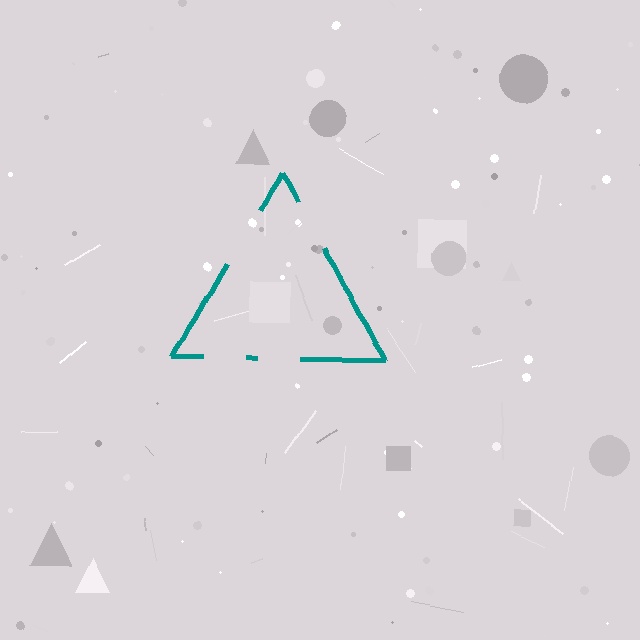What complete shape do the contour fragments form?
The contour fragments form a triangle.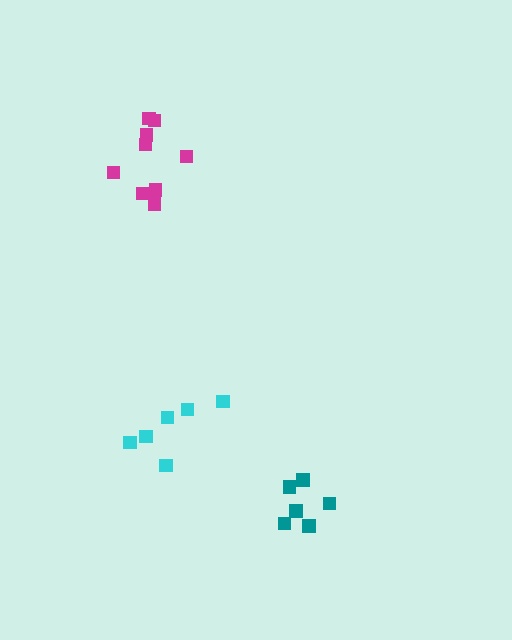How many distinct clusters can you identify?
There are 3 distinct clusters.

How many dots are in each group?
Group 1: 10 dots, Group 2: 6 dots, Group 3: 6 dots (22 total).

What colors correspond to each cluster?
The clusters are colored: magenta, teal, cyan.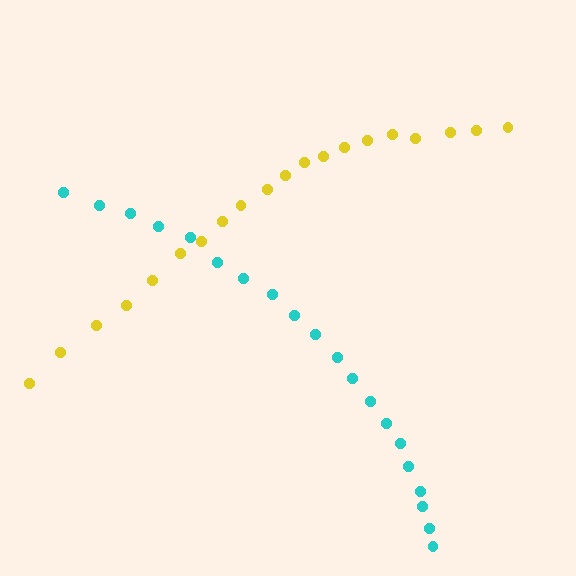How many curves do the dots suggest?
There are 2 distinct paths.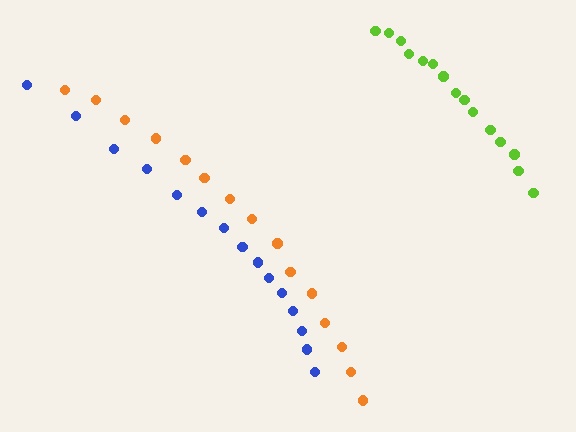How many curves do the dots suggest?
There are 3 distinct paths.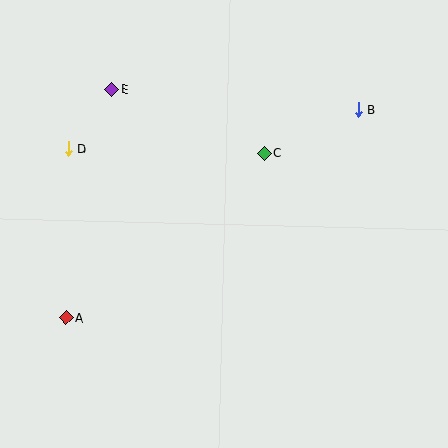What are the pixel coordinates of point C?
Point C is at (264, 153).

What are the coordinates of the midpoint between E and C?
The midpoint between E and C is at (188, 121).